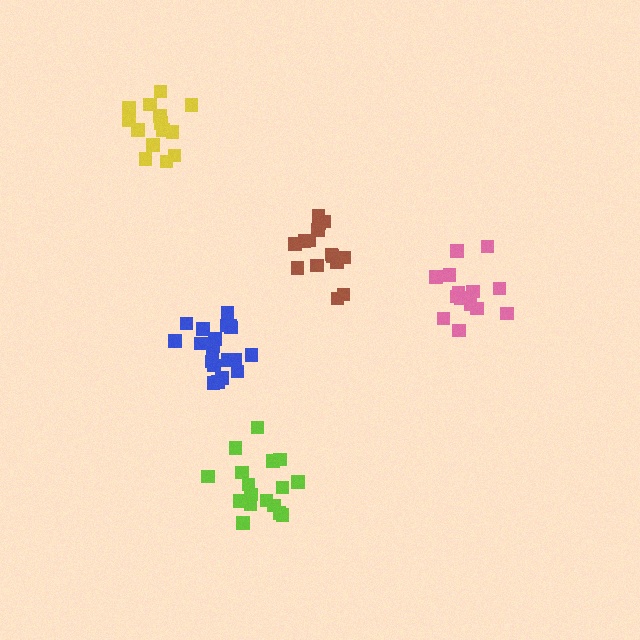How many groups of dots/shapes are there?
There are 5 groups.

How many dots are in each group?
Group 1: 14 dots, Group 2: 16 dots, Group 3: 20 dots, Group 4: 14 dots, Group 5: 17 dots (81 total).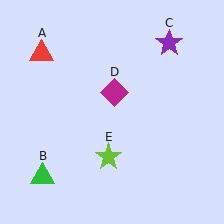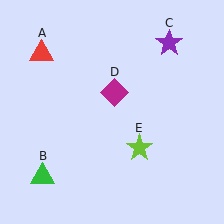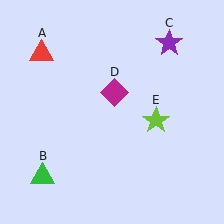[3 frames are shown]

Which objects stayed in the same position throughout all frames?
Red triangle (object A) and green triangle (object B) and purple star (object C) and magenta diamond (object D) remained stationary.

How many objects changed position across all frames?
1 object changed position: lime star (object E).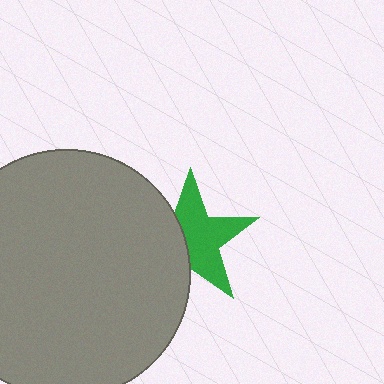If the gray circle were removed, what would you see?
You would see the complete green star.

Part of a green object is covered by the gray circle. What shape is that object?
It is a star.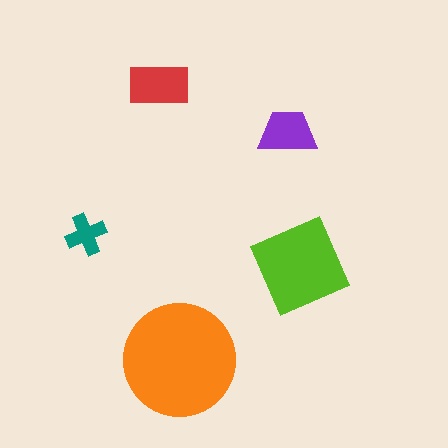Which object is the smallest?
The teal cross.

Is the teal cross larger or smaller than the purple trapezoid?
Smaller.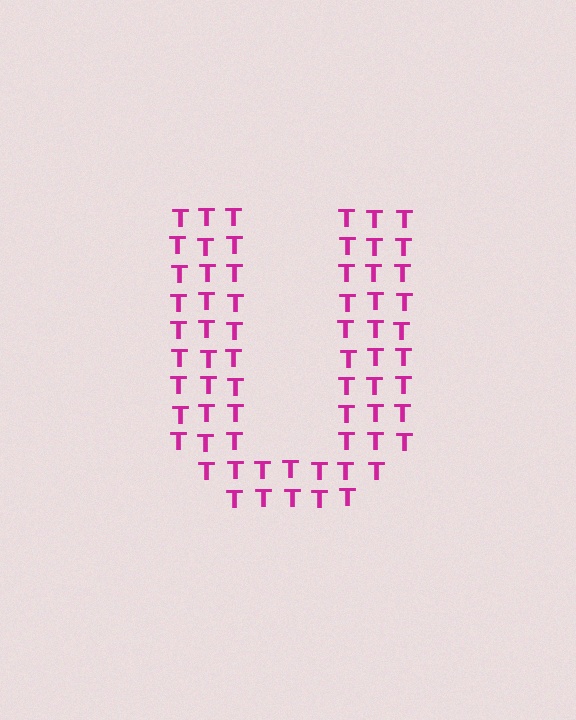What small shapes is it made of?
It is made of small letter T's.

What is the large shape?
The large shape is the letter U.